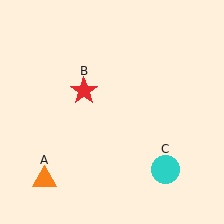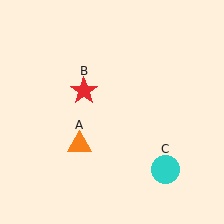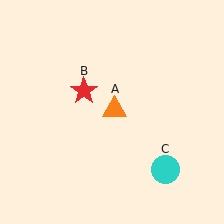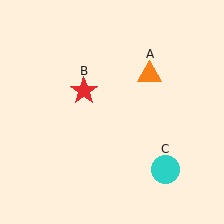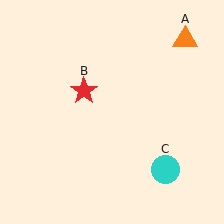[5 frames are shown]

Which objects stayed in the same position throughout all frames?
Red star (object B) and cyan circle (object C) remained stationary.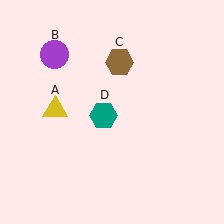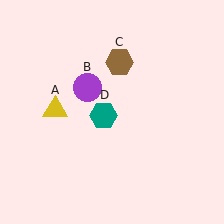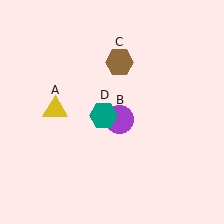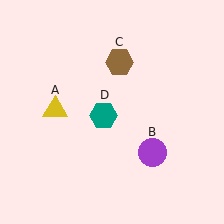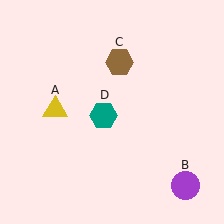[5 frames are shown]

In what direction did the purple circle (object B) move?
The purple circle (object B) moved down and to the right.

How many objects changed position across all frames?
1 object changed position: purple circle (object B).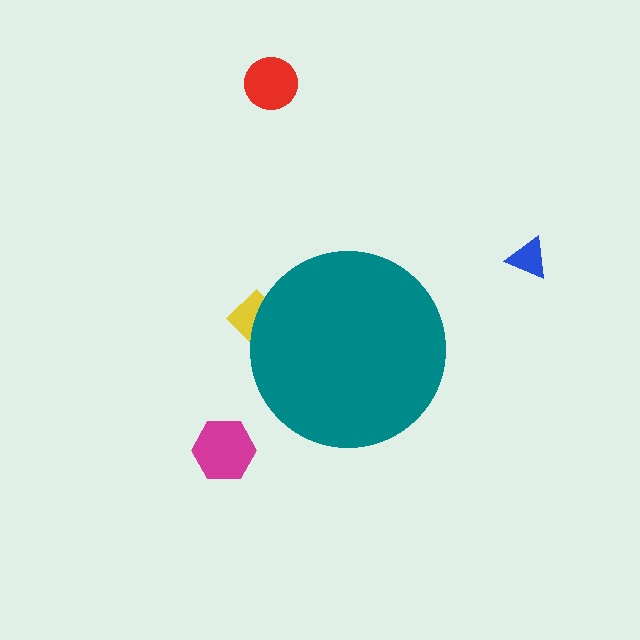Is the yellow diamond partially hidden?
Yes, the yellow diamond is partially hidden behind the teal circle.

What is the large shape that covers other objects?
A teal circle.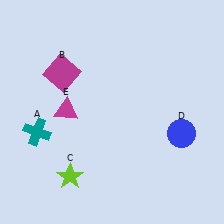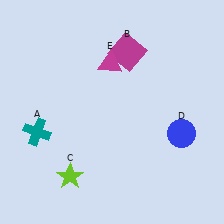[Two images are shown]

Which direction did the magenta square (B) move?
The magenta square (B) moved right.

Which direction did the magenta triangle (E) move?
The magenta triangle (E) moved up.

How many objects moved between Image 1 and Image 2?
2 objects moved between the two images.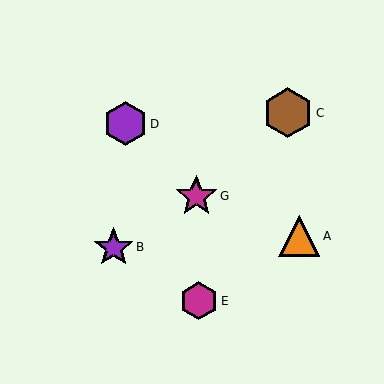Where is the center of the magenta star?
The center of the magenta star is at (196, 196).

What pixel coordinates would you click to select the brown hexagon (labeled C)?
Click at (288, 113) to select the brown hexagon C.